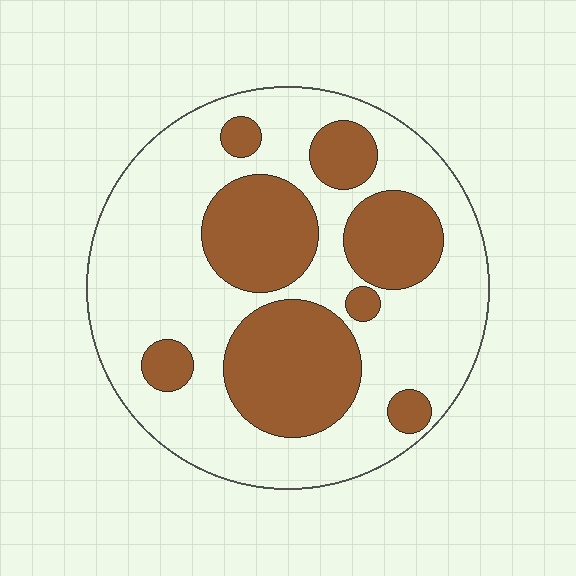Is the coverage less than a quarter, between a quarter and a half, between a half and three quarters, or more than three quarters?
Between a quarter and a half.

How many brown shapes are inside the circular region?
8.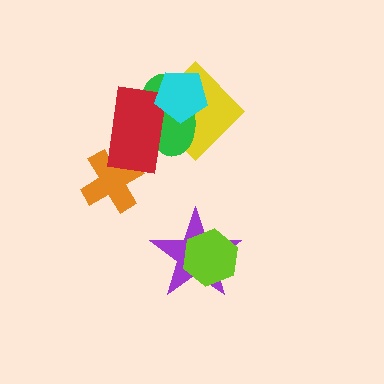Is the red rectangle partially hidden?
Yes, it is partially covered by another shape.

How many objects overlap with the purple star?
1 object overlaps with the purple star.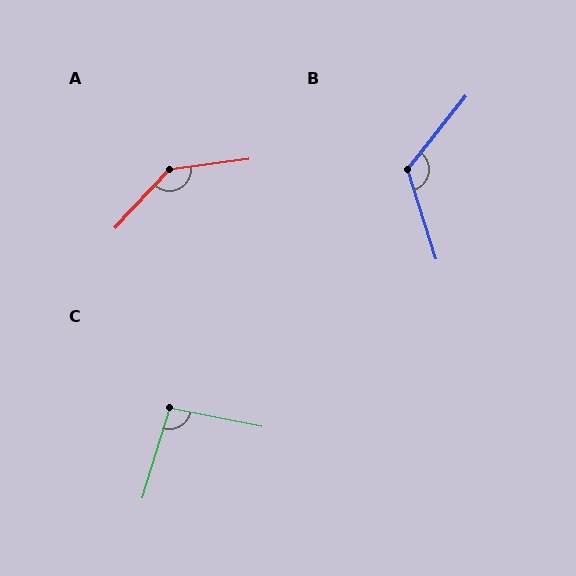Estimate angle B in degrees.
Approximately 124 degrees.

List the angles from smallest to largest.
C (96°), B (124°), A (141°).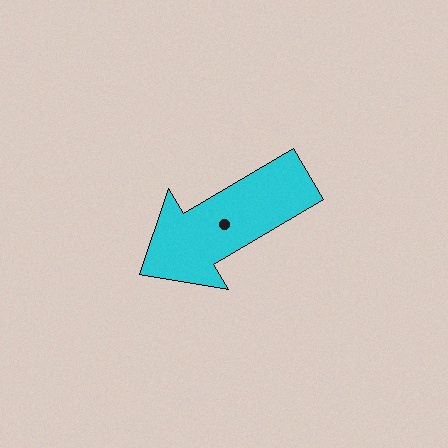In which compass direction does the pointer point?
Southwest.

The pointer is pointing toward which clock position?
Roughly 8 o'clock.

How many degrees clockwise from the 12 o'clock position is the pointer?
Approximately 239 degrees.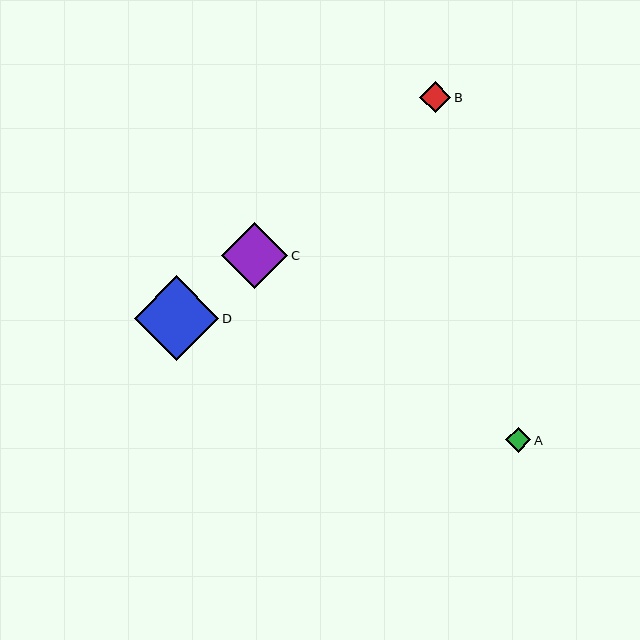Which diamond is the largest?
Diamond D is the largest with a size of approximately 85 pixels.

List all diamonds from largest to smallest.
From largest to smallest: D, C, B, A.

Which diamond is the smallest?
Diamond A is the smallest with a size of approximately 25 pixels.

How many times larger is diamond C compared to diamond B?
Diamond C is approximately 2.1 times the size of diamond B.